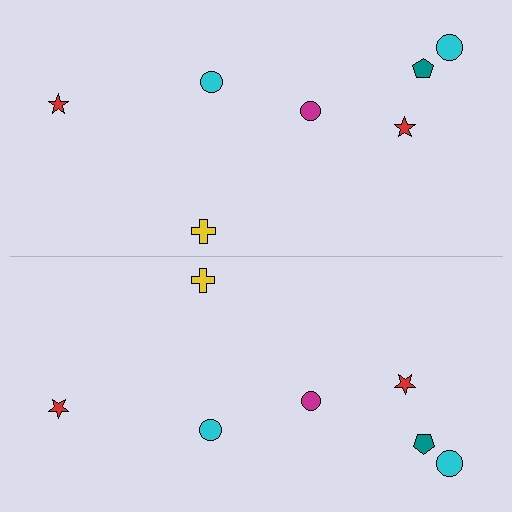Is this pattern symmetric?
Yes, this pattern has bilateral (reflection) symmetry.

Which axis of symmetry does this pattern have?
The pattern has a horizontal axis of symmetry running through the center of the image.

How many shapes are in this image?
There are 14 shapes in this image.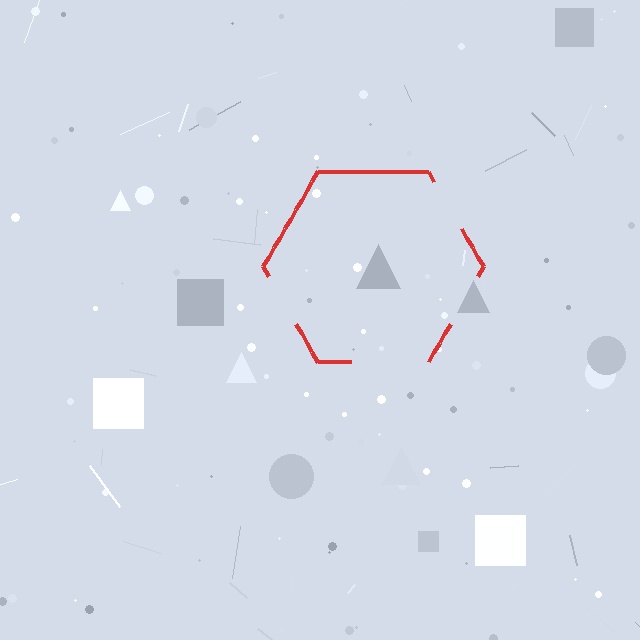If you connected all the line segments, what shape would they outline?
They would outline a hexagon.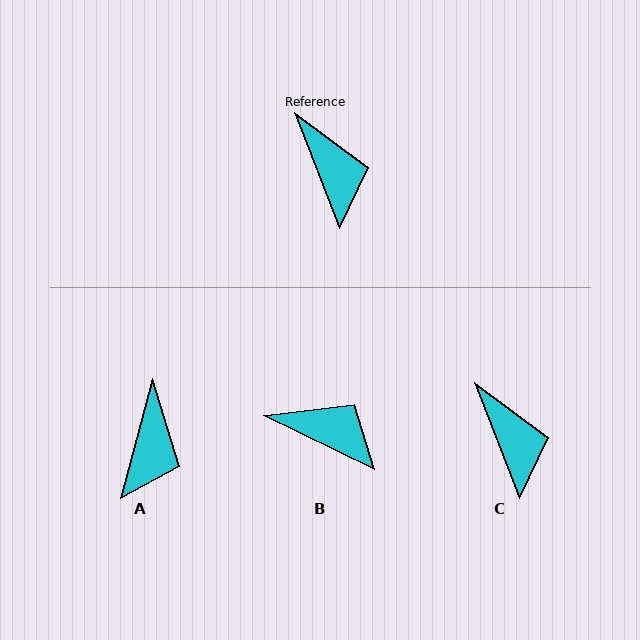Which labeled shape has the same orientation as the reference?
C.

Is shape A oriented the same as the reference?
No, it is off by about 36 degrees.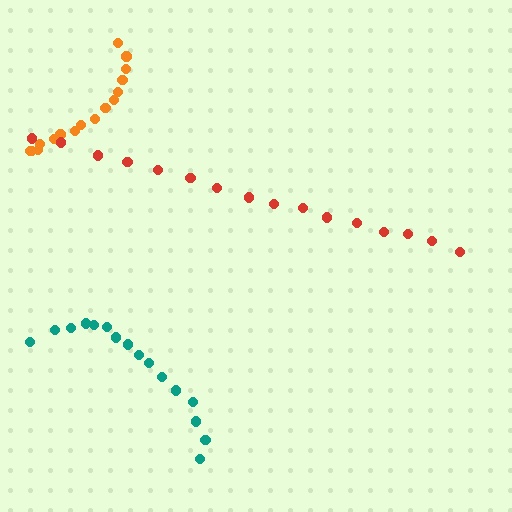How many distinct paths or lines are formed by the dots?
There are 3 distinct paths.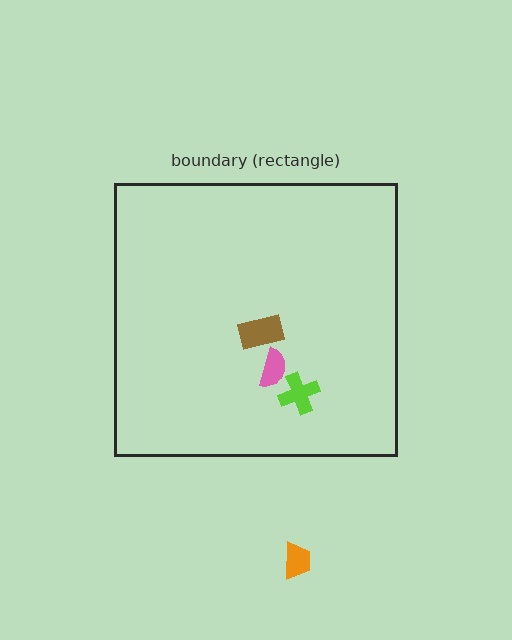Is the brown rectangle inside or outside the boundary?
Inside.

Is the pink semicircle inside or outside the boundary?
Inside.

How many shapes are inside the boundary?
3 inside, 1 outside.